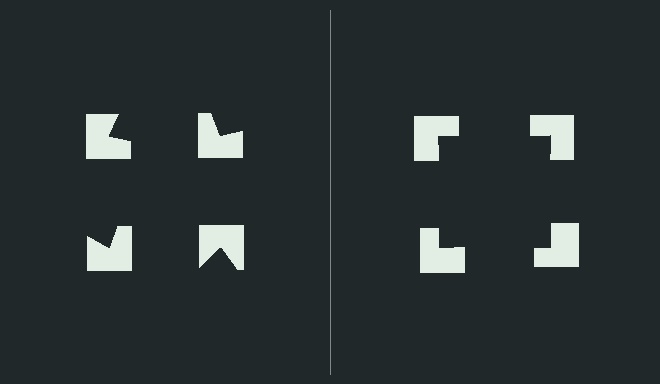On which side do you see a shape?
An illusory square appears on the right side. On the left side the wedge cuts are rotated, so no coherent shape forms.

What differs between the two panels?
The notched squares are positioned identically on both sides; only the wedge orientations differ. On the right they align to a square; on the left they are misaligned.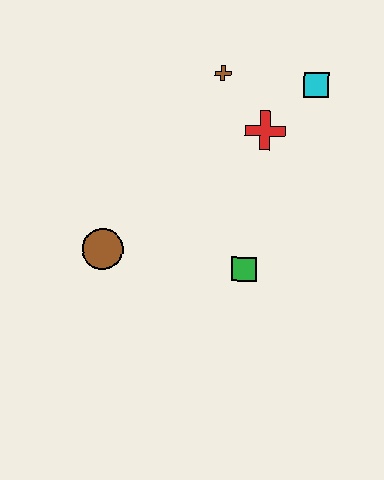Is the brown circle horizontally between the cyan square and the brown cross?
No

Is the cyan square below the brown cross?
Yes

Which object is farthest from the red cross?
The brown circle is farthest from the red cross.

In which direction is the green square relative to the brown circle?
The green square is to the right of the brown circle.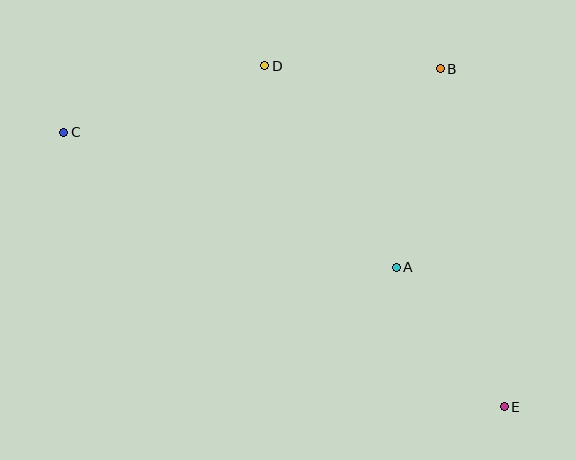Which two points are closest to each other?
Points B and D are closest to each other.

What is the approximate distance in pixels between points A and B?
The distance between A and B is approximately 203 pixels.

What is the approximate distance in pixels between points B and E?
The distance between B and E is approximately 344 pixels.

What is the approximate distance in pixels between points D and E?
The distance between D and E is approximately 417 pixels.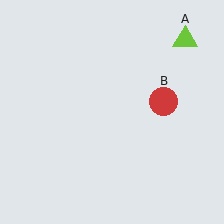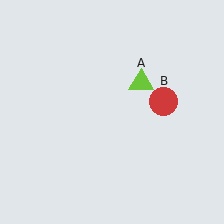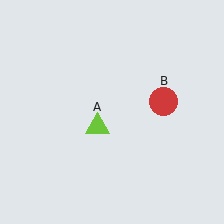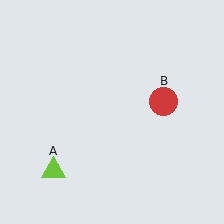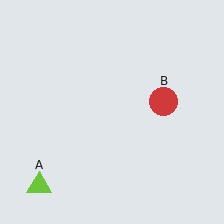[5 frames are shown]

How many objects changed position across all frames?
1 object changed position: lime triangle (object A).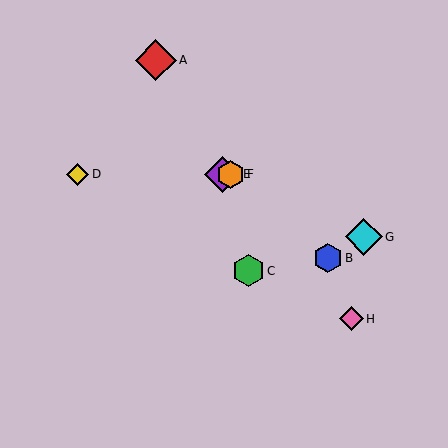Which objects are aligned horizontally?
Objects D, E, F are aligned horizontally.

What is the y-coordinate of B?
Object B is at y≈258.